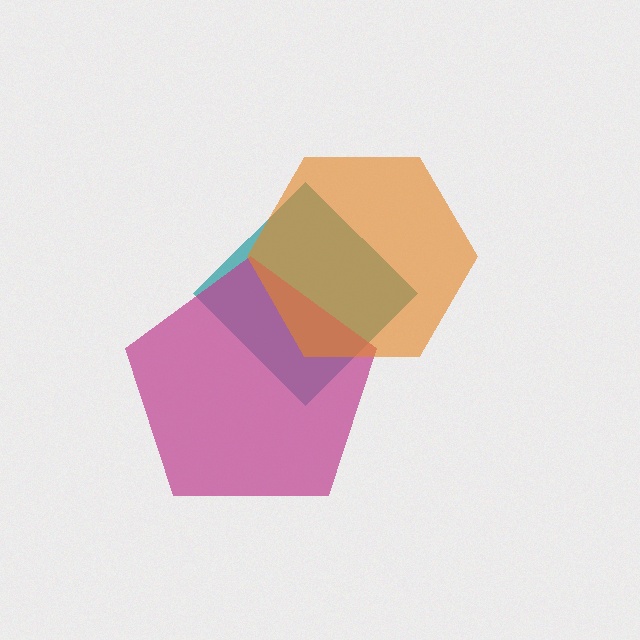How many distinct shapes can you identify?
There are 3 distinct shapes: a teal diamond, a magenta pentagon, an orange hexagon.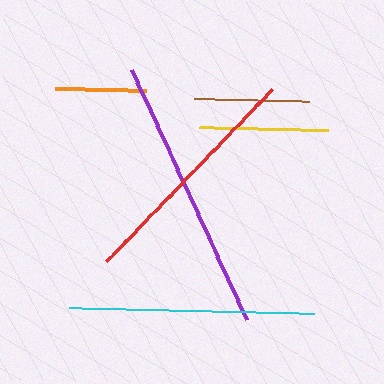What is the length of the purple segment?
The purple segment is approximately 276 pixels long.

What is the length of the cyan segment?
The cyan segment is approximately 245 pixels long.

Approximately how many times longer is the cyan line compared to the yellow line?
The cyan line is approximately 1.9 times the length of the yellow line.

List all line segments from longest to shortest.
From longest to shortest: purple, cyan, red, yellow, brown, orange.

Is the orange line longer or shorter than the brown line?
The brown line is longer than the orange line.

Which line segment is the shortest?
The orange line is the shortest at approximately 91 pixels.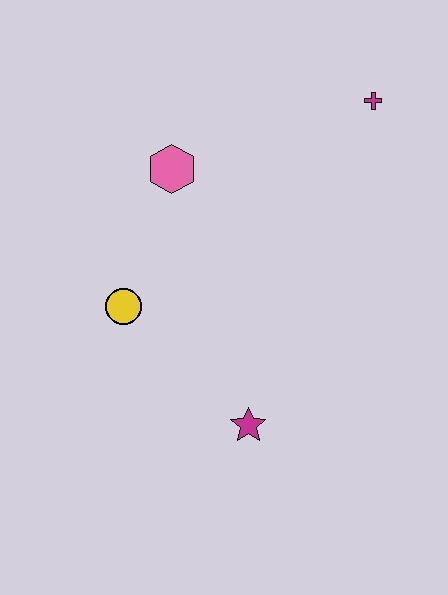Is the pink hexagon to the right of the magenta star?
No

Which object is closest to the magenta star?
The yellow circle is closest to the magenta star.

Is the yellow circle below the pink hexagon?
Yes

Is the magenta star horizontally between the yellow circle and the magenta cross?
Yes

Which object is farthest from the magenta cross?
The magenta star is farthest from the magenta cross.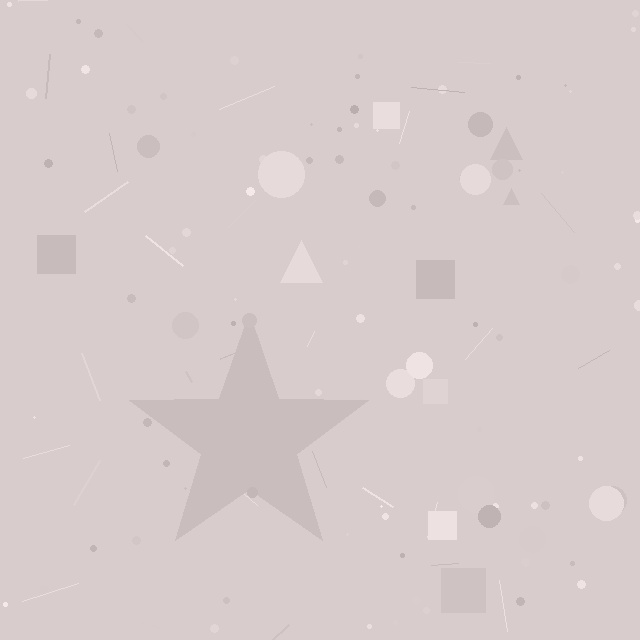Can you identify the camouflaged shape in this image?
The camouflaged shape is a star.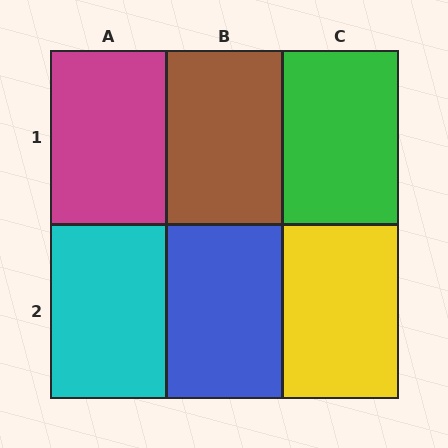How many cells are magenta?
1 cell is magenta.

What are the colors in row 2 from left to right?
Cyan, blue, yellow.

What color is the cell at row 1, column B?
Brown.